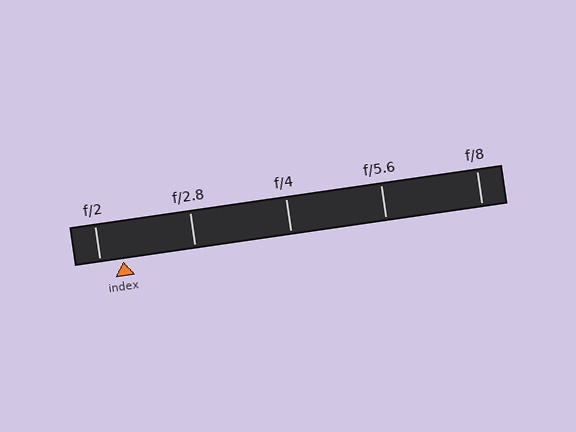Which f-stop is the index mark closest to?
The index mark is closest to f/2.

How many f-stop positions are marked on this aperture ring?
There are 5 f-stop positions marked.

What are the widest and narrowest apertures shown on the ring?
The widest aperture shown is f/2 and the narrowest is f/8.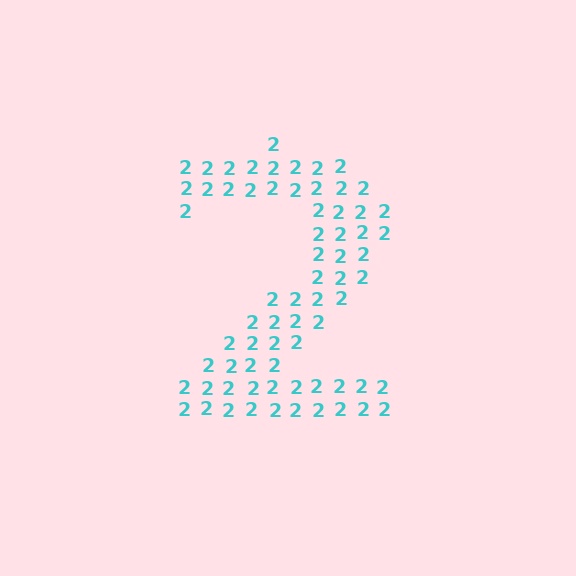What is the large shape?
The large shape is the digit 2.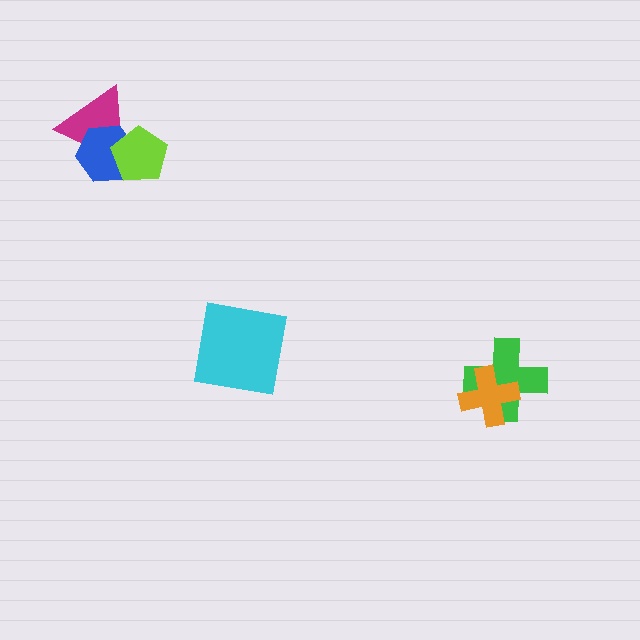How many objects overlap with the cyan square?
0 objects overlap with the cyan square.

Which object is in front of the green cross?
The orange cross is in front of the green cross.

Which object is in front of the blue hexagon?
The lime pentagon is in front of the blue hexagon.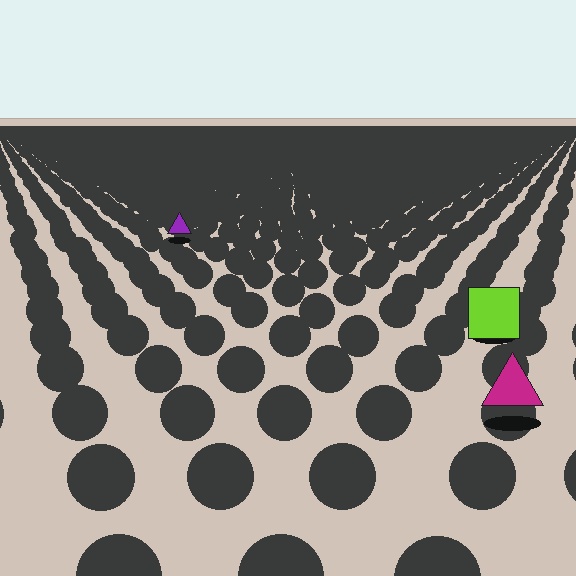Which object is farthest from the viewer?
The purple triangle is farthest from the viewer. It appears smaller and the ground texture around it is denser.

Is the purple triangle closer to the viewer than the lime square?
No. The lime square is closer — you can tell from the texture gradient: the ground texture is coarser near it.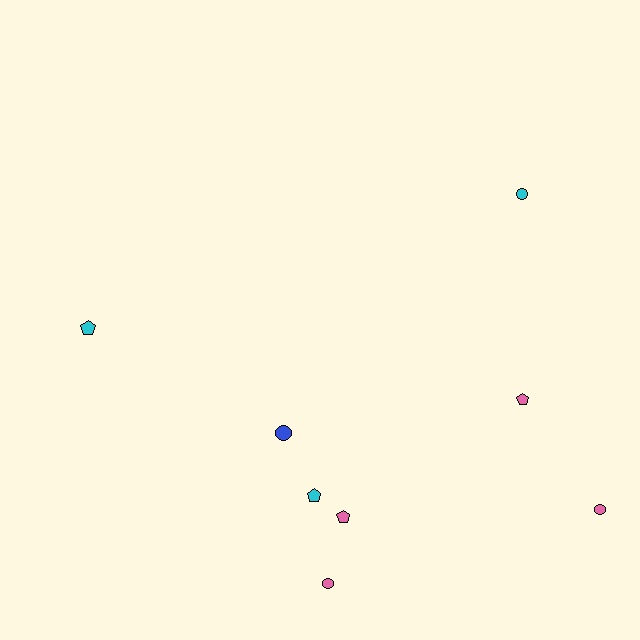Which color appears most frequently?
Pink, with 4 objects.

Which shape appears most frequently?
Circle, with 4 objects.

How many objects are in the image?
There are 8 objects.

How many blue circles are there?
There is 1 blue circle.